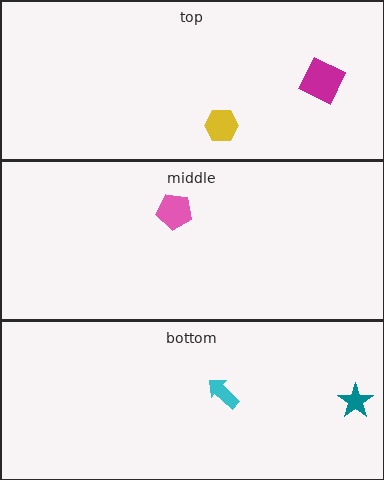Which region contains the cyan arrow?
The bottom region.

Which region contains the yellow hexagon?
The top region.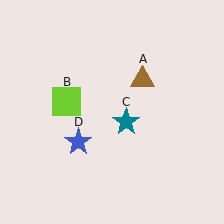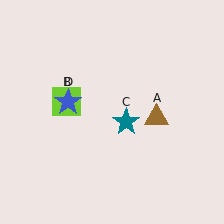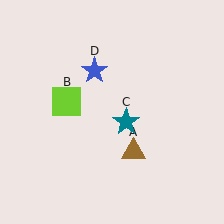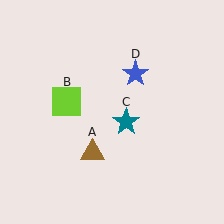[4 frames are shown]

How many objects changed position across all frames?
2 objects changed position: brown triangle (object A), blue star (object D).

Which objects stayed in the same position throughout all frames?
Lime square (object B) and teal star (object C) remained stationary.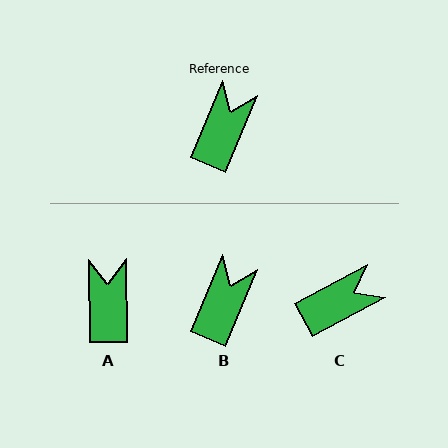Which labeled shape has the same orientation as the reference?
B.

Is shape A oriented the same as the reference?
No, it is off by about 23 degrees.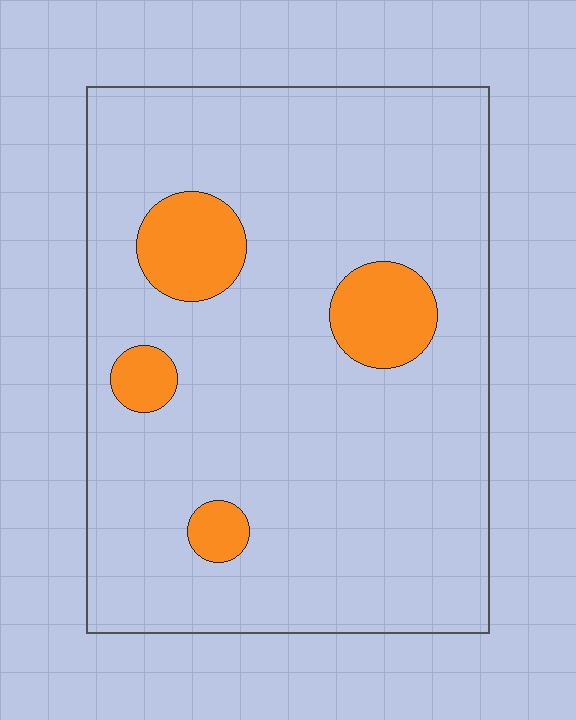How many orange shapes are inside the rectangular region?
4.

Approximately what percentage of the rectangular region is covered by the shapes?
Approximately 10%.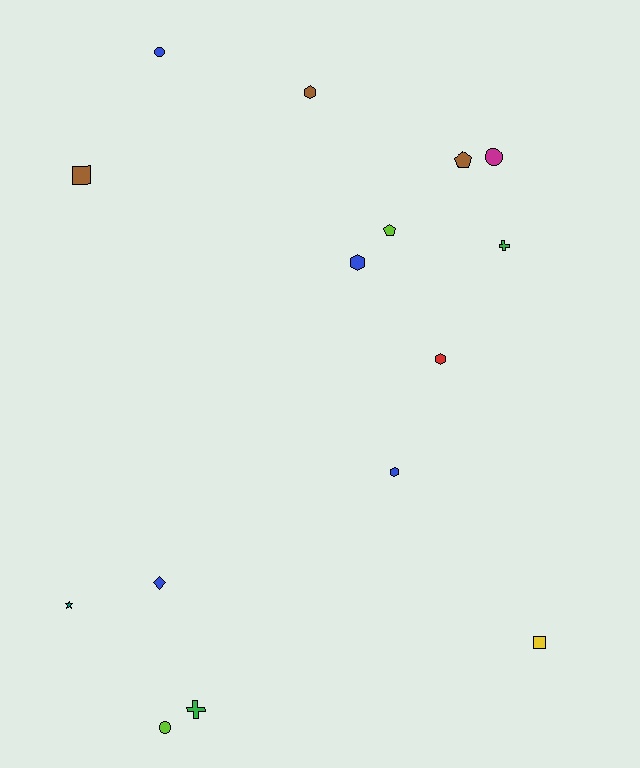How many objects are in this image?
There are 15 objects.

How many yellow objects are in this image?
There is 1 yellow object.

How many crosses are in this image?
There are 2 crosses.